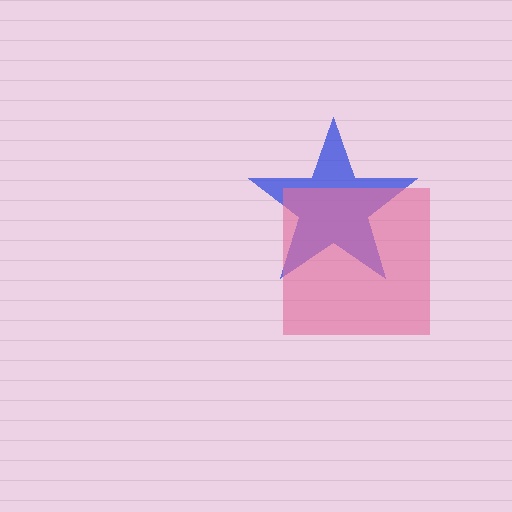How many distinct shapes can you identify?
There are 2 distinct shapes: a blue star, a pink square.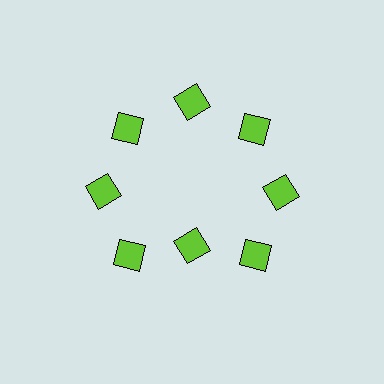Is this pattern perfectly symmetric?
No. The 8 lime diamonds are arranged in a ring, but one element near the 6 o'clock position is pulled inward toward the center, breaking the 8-fold rotational symmetry.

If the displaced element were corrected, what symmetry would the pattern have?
It would have 8-fold rotational symmetry — the pattern would map onto itself every 45 degrees.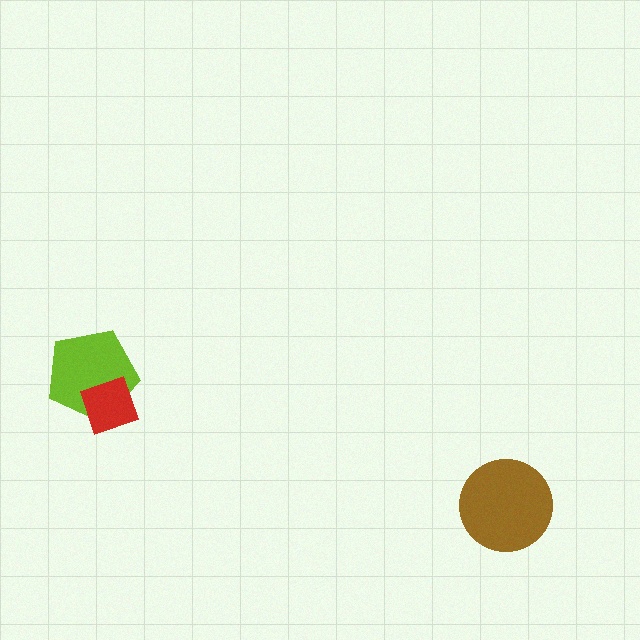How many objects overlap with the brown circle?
0 objects overlap with the brown circle.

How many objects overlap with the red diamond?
1 object overlaps with the red diamond.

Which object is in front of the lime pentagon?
The red diamond is in front of the lime pentagon.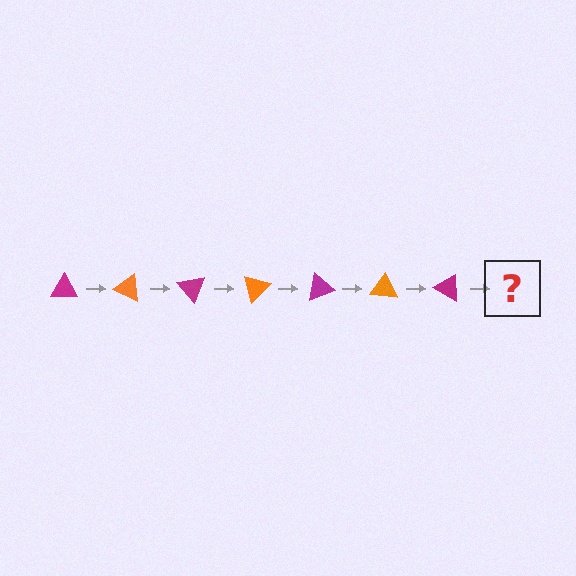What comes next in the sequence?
The next element should be an orange triangle, rotated 175 degrees from the start.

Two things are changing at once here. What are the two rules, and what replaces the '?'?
The two rules are that it rotates 25 degrees each step and the color cycles through magenta and orange. The '?' should be an orange triangle, rotated 175 degrees from the start.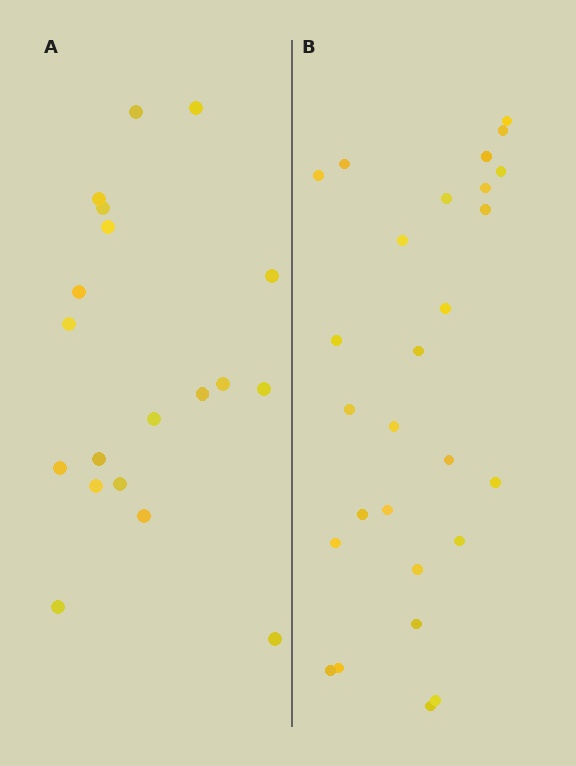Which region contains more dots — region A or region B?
Region B (the right region) has more dots.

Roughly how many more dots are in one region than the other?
Region B has roughly 8 or so more dots than region A.